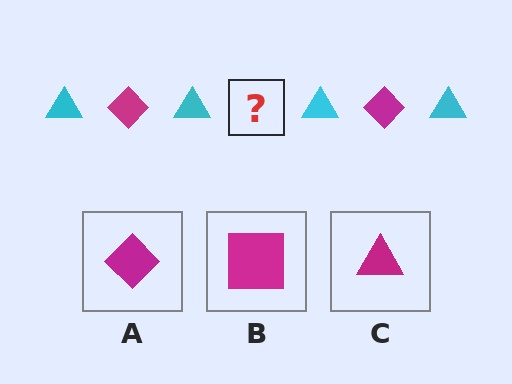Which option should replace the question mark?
Option A.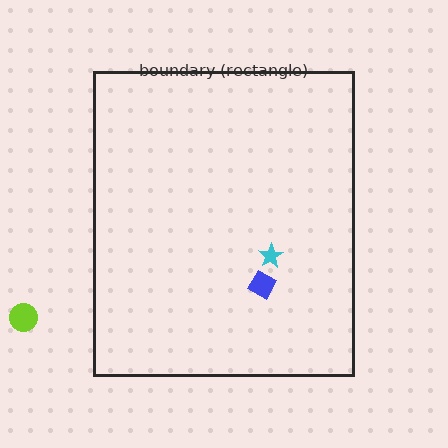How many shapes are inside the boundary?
2 inside, 1 outside.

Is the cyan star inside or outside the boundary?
Inside.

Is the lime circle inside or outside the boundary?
Outside.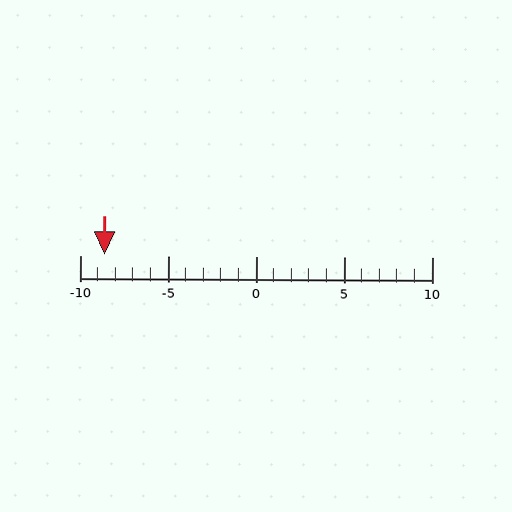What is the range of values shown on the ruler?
The ruler shows values from -10 to 10.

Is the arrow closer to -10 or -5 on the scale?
The arrow is closer to -10.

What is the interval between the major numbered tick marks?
The major tick marks are spaced 5 units apart.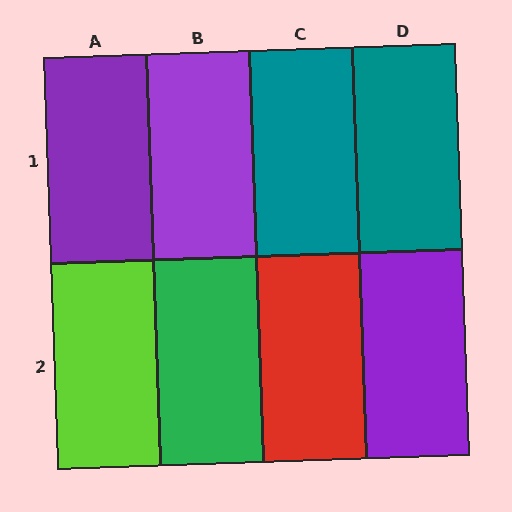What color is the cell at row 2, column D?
Purple.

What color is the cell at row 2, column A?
Lime.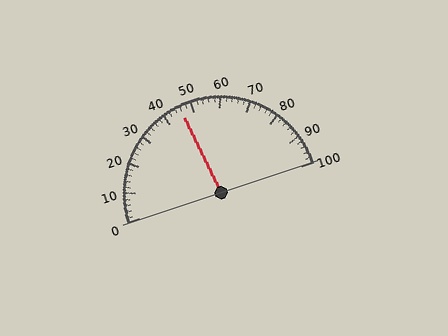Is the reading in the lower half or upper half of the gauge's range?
The reading is in the lower half of the range (0 to 100).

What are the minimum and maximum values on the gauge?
The gauge ranges from 0 to 100.